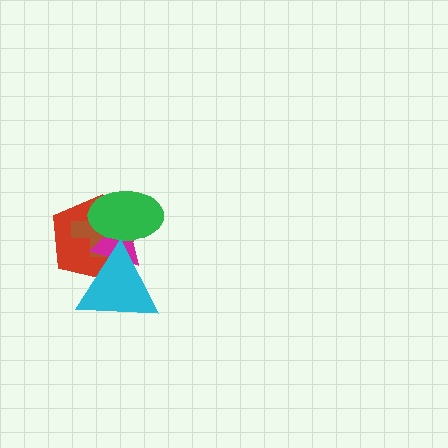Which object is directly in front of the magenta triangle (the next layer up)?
The green ellipse is directly in front of the magenta triangle.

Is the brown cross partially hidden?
Yes, it is partially covered by another shape.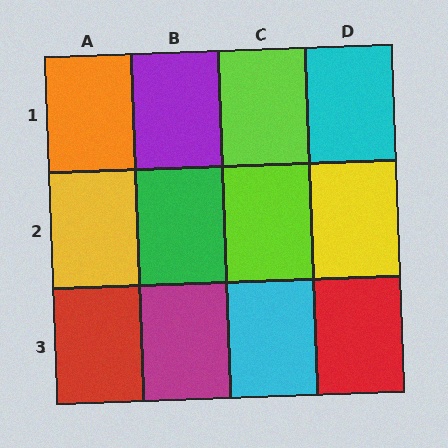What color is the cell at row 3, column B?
Magenta.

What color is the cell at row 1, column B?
Purple.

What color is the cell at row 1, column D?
Cyan.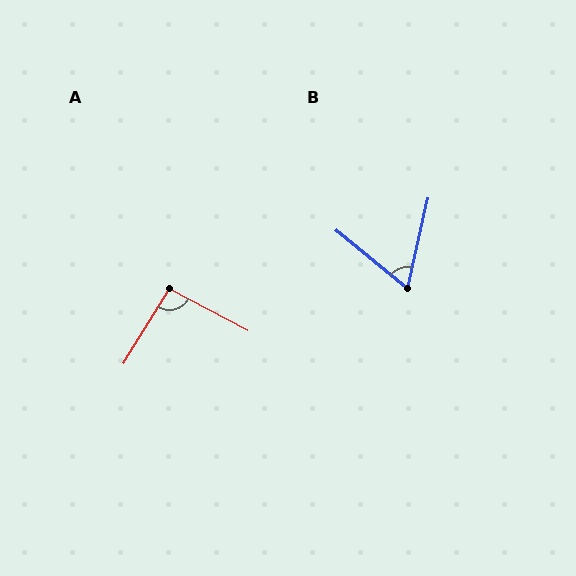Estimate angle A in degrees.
Approximately 94 degrees.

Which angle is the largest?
A, at approximately 94 degrees.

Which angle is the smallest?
B, at approximately 64 degrees.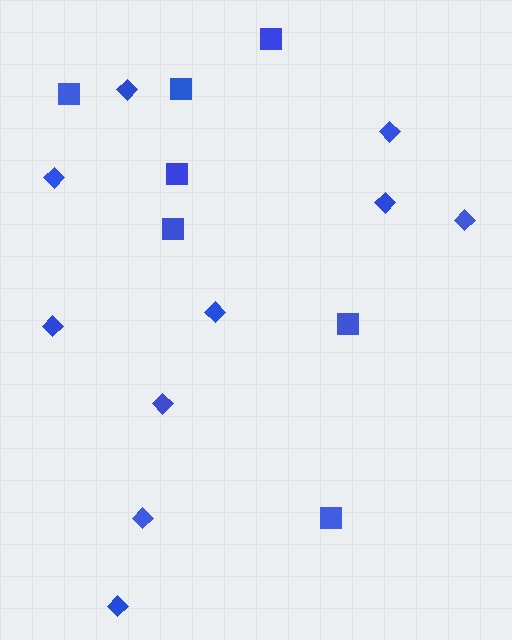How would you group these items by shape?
There are 2 groups: one group of squares (7) and one group of diamonds (10).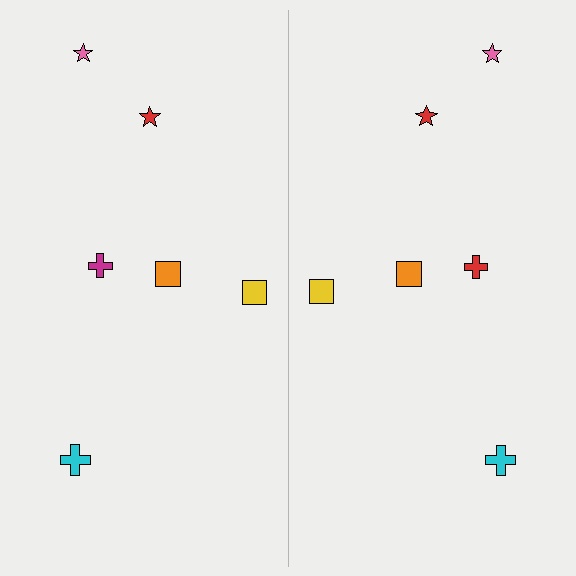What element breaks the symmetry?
The red cross on the right side breaks the symmetry — its mirror counterpart is magenta.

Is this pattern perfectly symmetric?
No, the pattern is not perfectly symmetric. The red cross on the right side breaks the symmetry — its mirror counterpart is magenta.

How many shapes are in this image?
There are 12 shapes in this image.